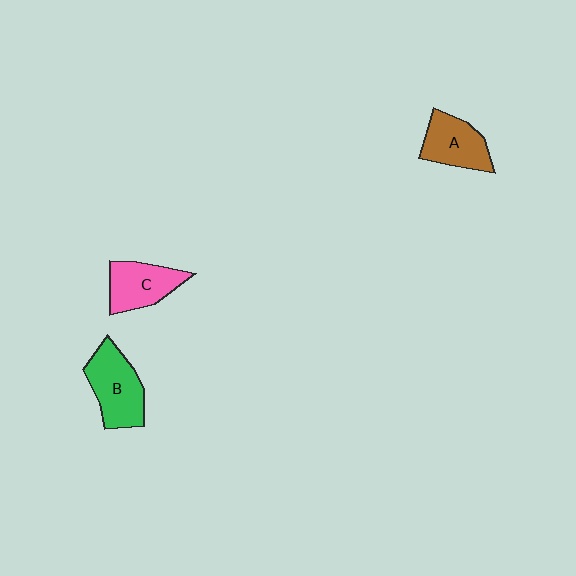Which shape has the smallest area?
Shape A (brown).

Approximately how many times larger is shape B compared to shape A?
Approximately 1.2 times.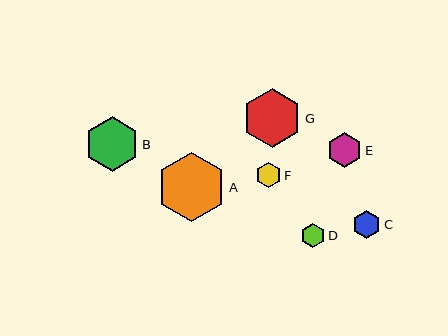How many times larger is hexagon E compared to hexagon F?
Hexagon E is approximately 1.4 times the size of hexagon F.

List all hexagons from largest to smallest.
From largest to smallest: A, G, B, E, C, F, D.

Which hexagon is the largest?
Hexagon A is the largest with a size of approximately 69 pixels.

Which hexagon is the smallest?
Hexagon D is the smallest with a size of approximately 24 pixels.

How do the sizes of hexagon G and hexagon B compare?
Hexagon G and hexagon B are approximately the same size.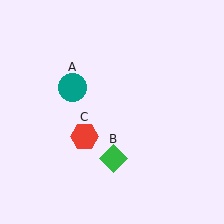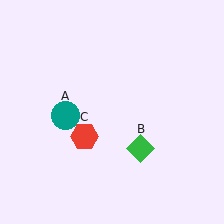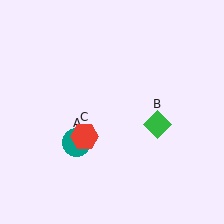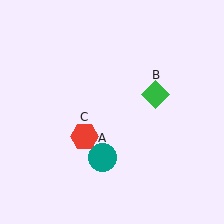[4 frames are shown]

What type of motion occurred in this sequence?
The teal circle (object A), green diamond (object B) rotated counterclockwise around the center of the scene.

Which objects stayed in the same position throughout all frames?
Red hexagon (object C) remained stationary.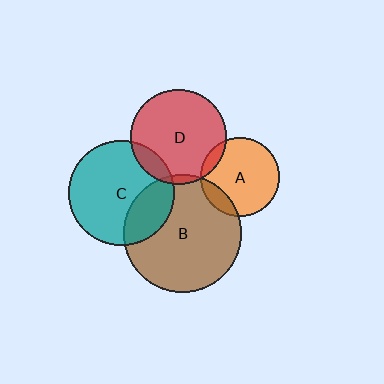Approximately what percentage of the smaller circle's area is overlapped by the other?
Approximately 15%.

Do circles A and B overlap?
Yes.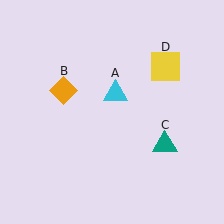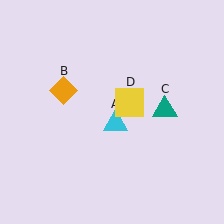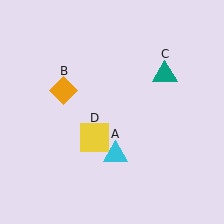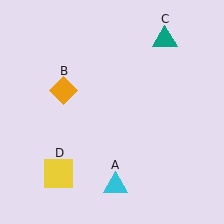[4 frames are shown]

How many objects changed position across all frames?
3 objects changed position: cyan triangle (object A), teal triangle (object C), yellow square (object D).